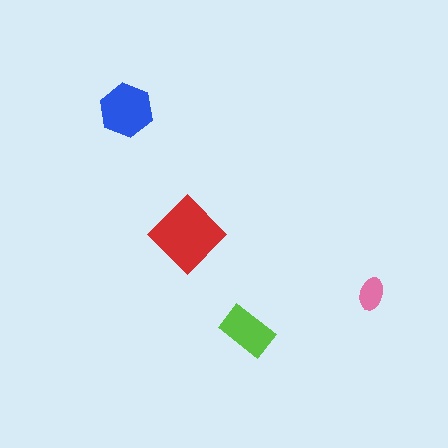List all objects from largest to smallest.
The red diamond, the blue hexagon, the lime rectangle, the pink ellipse.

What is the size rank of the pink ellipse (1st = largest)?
4th.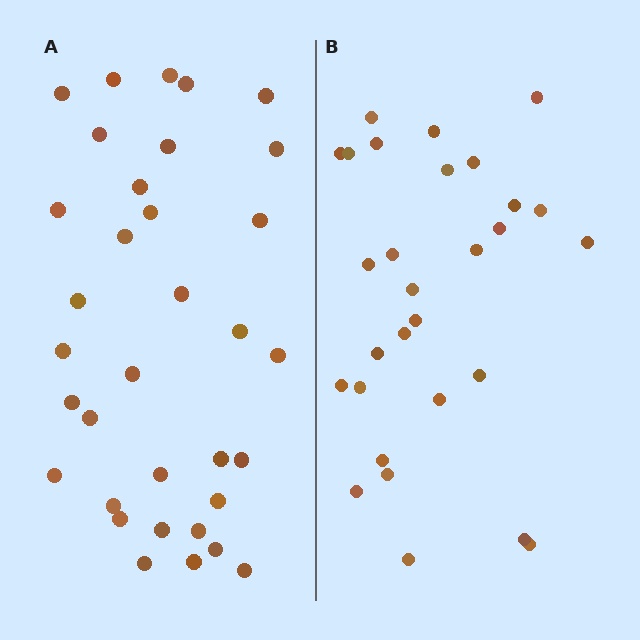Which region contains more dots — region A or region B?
Region A (the left region) has more dots.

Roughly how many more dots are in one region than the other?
Region A has about 5 more dots than region B.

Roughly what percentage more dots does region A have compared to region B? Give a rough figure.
About 15% more.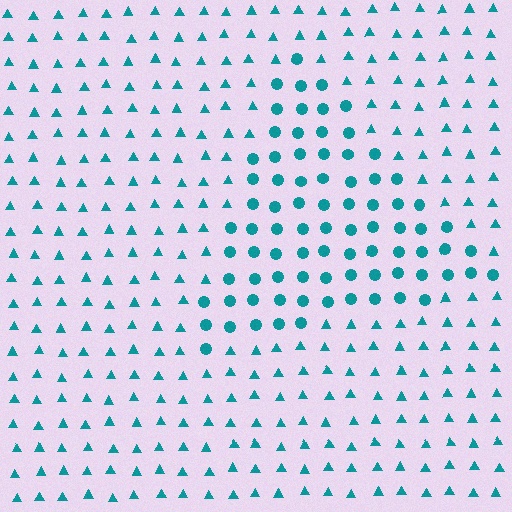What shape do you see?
I see a triangle.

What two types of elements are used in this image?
The image uses circles inside the triangle region and triangles outside it.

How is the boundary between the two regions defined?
The boundary is defined by a change in element shape: circles inside vs. triangles outside. All elements share the same color and spacing.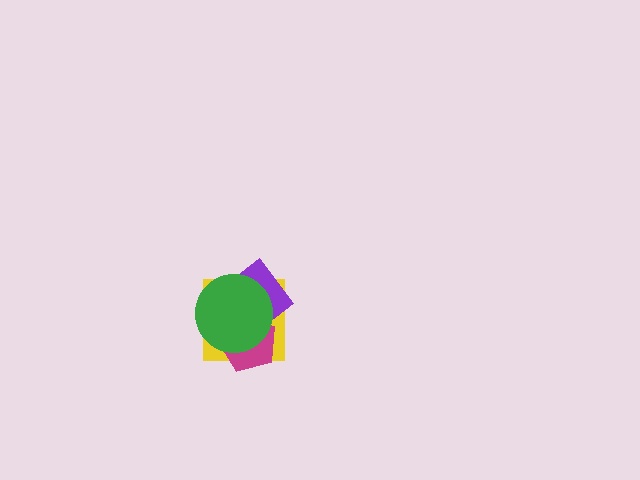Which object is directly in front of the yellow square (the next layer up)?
The magenta pentagon is directly in front of the yellow square.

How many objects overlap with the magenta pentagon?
3 objects overlap with the magenta pentagon.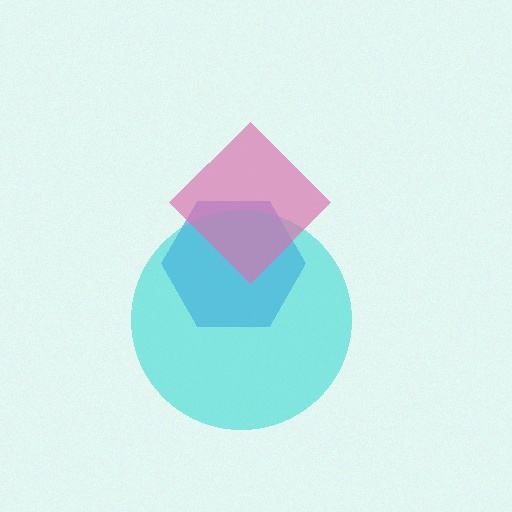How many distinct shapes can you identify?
There are 3 distinct shapes: a blue hexagon, a cyan circle, a pink diamond.